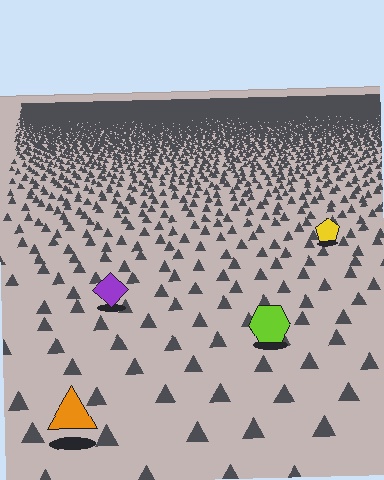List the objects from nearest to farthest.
From nearest to farthest: the orange triangle, the lime hexagon, the purple diamond, the yellow pentagon.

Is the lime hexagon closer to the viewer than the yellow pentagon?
Yes. The lime hexagon is closer — you can tell from the texture gradient: the ground texture is coarser near it.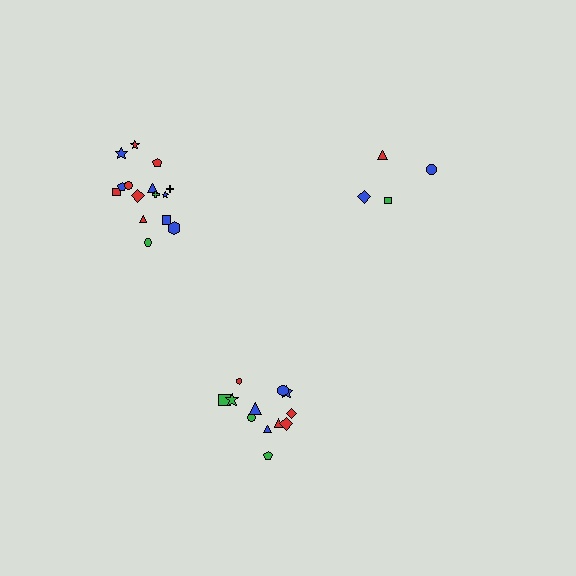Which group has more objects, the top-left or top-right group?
The top-left group.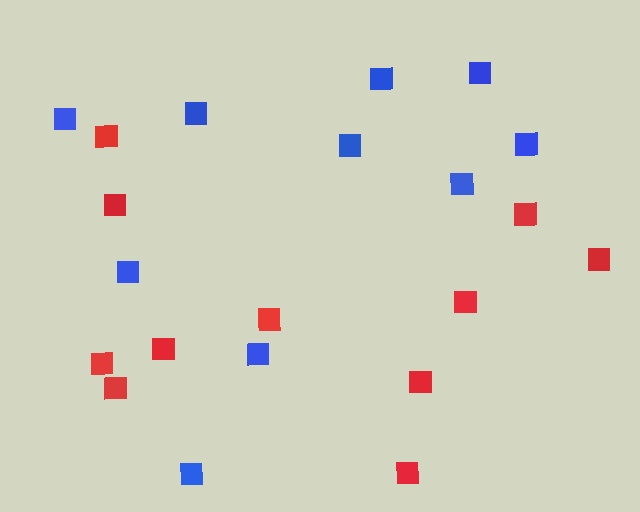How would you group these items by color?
There are 2 groups: one group of blue squares (10) and one group of red squares (11).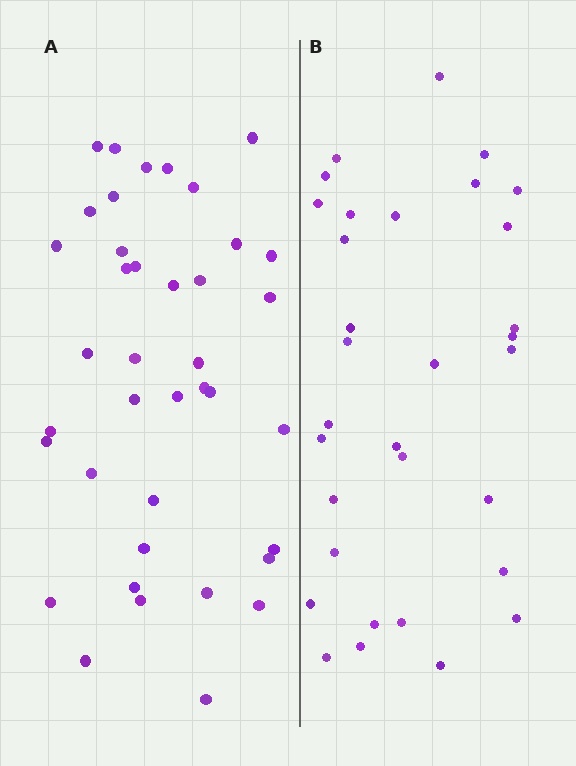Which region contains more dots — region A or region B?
Region A (the left region) has more dots.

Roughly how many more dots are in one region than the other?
Region A has roughly 8 or so more dots than region B.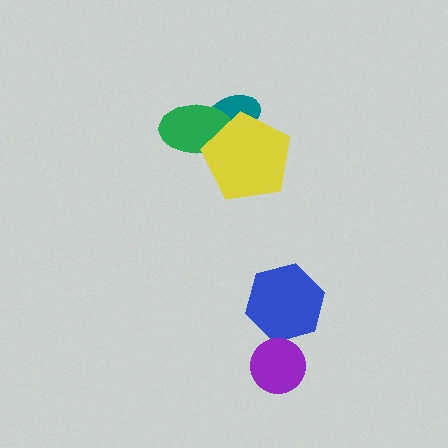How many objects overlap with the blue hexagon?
0 objects overlap with the blue hexagon.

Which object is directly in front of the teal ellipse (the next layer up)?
The green ellipse is directly in front of the teal ellipse.